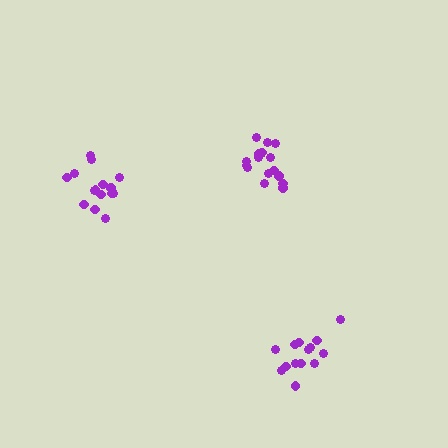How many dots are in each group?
Group 1: 17 dots, Group 2: 14 dots, Group 3: 15 dots (46 total).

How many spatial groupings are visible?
There are 3 spatial groupings.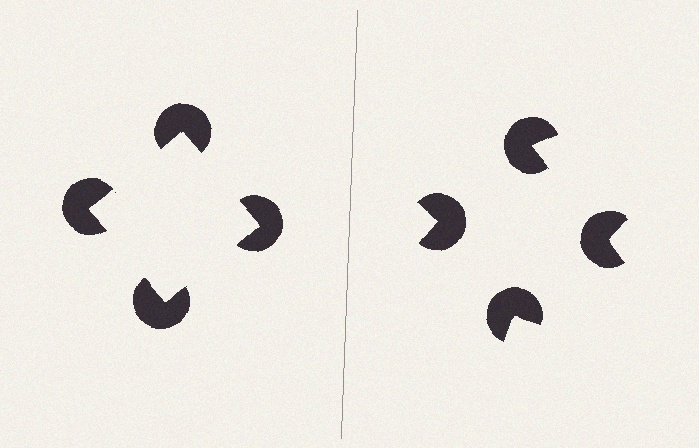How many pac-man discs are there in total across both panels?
8 — 4 on each side.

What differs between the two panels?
The pac-man discs are positioned identically on both sides; only the wedge orientations differ. On the left they align to a square; on the right they are misaligned.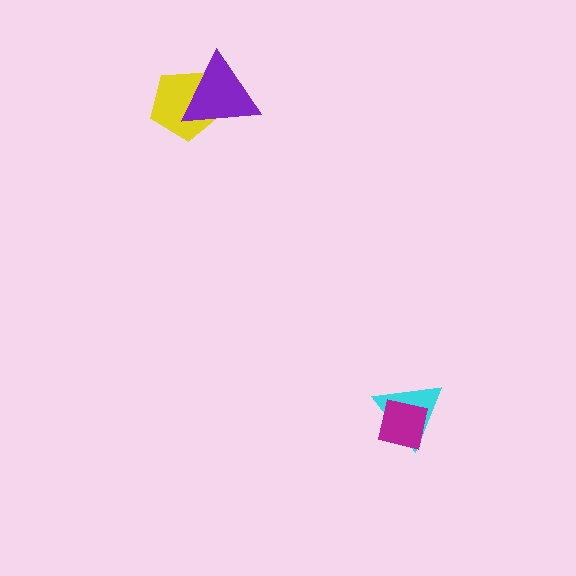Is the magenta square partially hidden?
No, no other shape covers it.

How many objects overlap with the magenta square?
1 object overlaps with the magenta square.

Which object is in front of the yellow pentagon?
The purple triangle is in front of the yellow pentagon.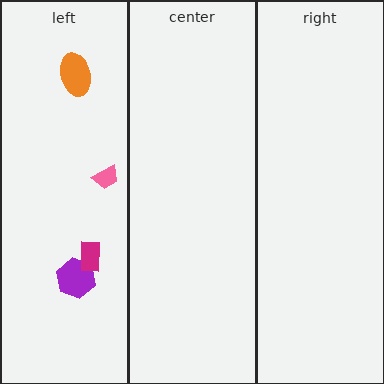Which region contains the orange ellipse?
The left region.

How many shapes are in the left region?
4.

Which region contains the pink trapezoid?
The left region.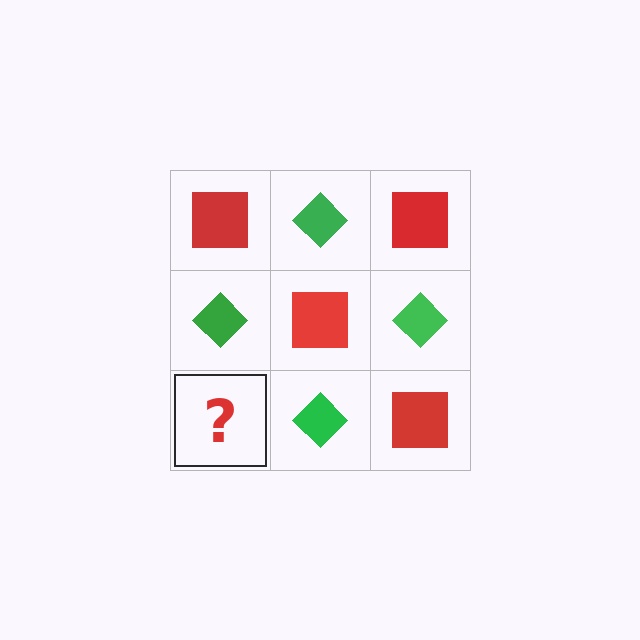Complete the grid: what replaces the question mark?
The question mark should be replaced with a red square.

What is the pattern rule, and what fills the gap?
The rule is that it alternates red square and green diamond in a checkerboard pattern. The gap should be filled with a red square.